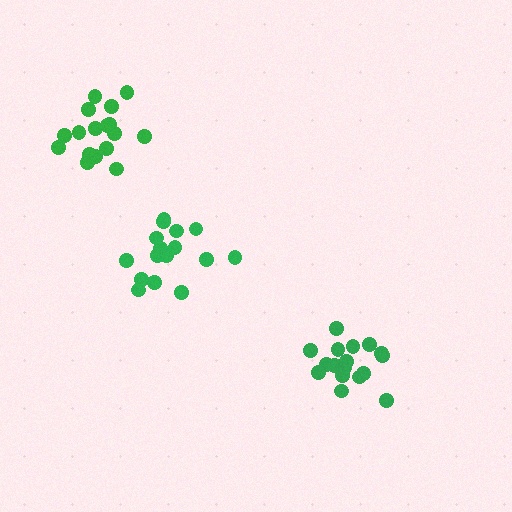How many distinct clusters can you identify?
There are 3 distinct clusters.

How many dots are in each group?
Group 1: 17 dots, Group 2: 16 dots, Group 3: 17 dots (50 total).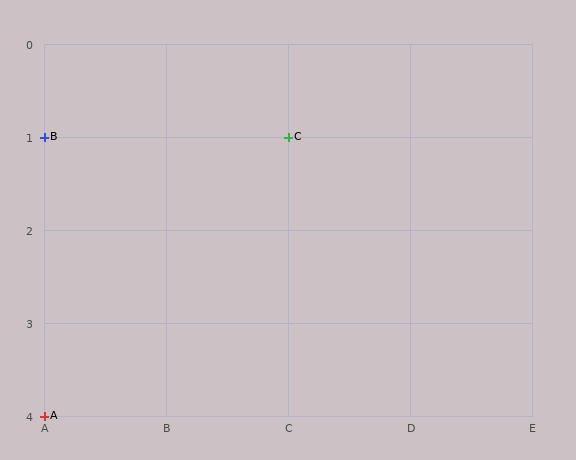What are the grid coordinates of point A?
Point A is at grid coordinates (A, 4).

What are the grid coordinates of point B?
Point B is at grid coordinates (A, 1).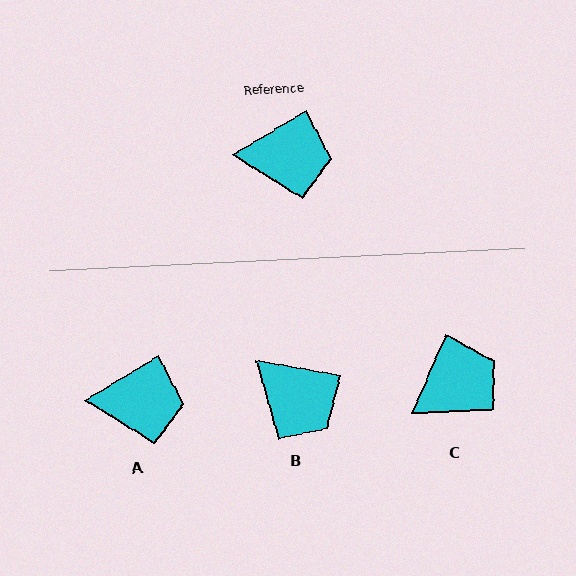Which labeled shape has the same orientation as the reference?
A.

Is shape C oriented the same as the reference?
No, it is off by about 35 degrees.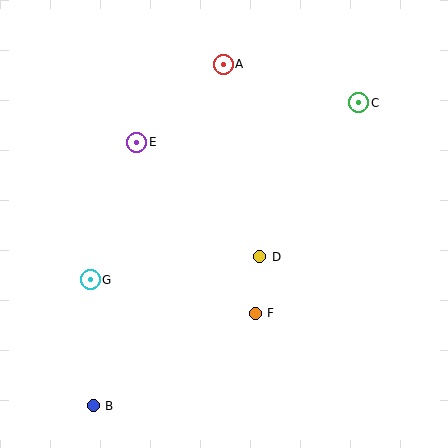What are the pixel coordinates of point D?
Point D is at (260, 257).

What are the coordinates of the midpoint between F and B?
The midpoint between F and B is at (174, 359).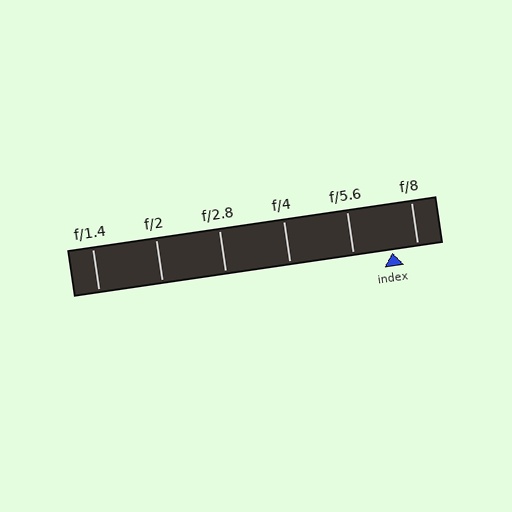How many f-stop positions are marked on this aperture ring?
There are 6 f-stop positions marked.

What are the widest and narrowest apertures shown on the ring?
The widest aperture shown is f/1.4 and the narrowest is f/8.